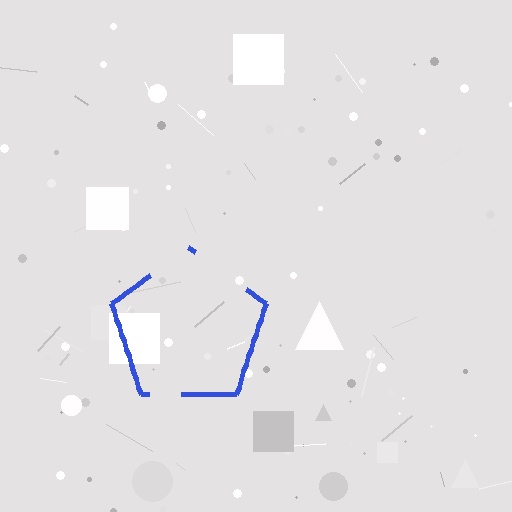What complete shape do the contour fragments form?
The contour fragments form a pentagon.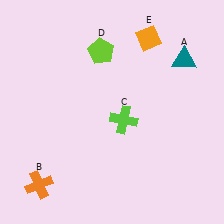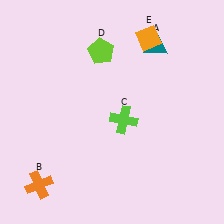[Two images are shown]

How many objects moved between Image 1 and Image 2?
1 object moved between the two images.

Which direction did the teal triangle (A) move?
The teal triangle (A) moved left.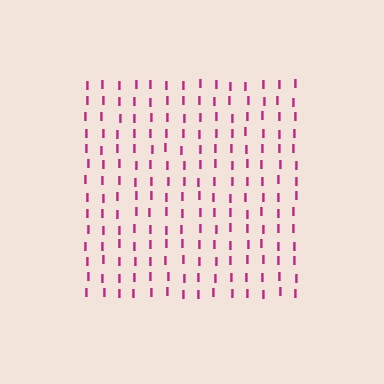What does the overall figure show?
The overall figure shows a square.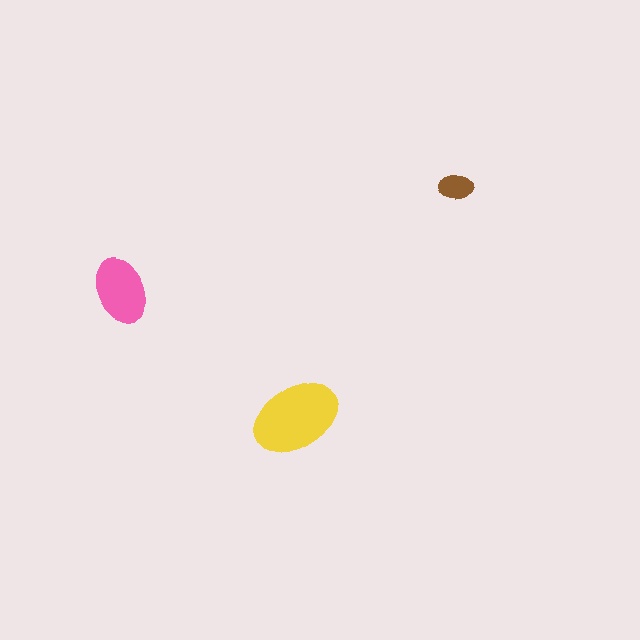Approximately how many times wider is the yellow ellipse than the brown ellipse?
About 2.5 times wider.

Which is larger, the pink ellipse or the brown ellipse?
The pink one.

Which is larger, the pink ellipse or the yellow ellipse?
The yellow one.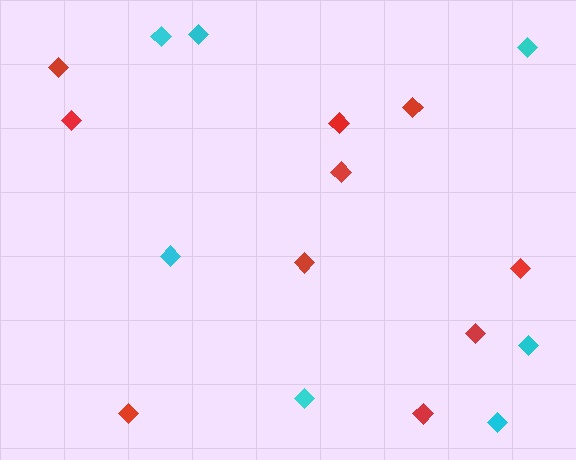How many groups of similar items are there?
There are 2 groups: one group of cyan diamonds (7) and one group of red diamonds (10).